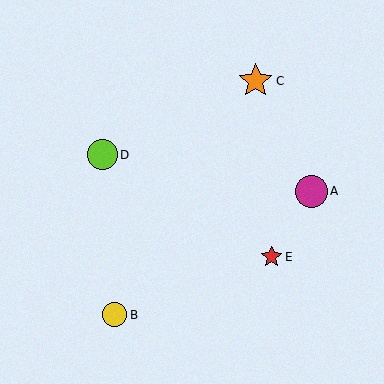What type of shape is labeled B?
Shape B is a yellow circle.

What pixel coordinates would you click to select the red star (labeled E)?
Click at (272, 257) to select the red star E.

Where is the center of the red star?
The center of the red star is at (272, 257).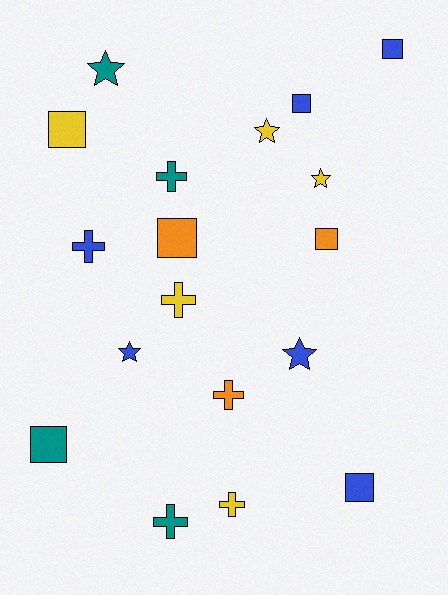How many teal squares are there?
There is 1 teal square.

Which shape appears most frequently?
Square, with 7 objects.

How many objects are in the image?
There are 18 objects.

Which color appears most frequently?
Blue, with 6 objects.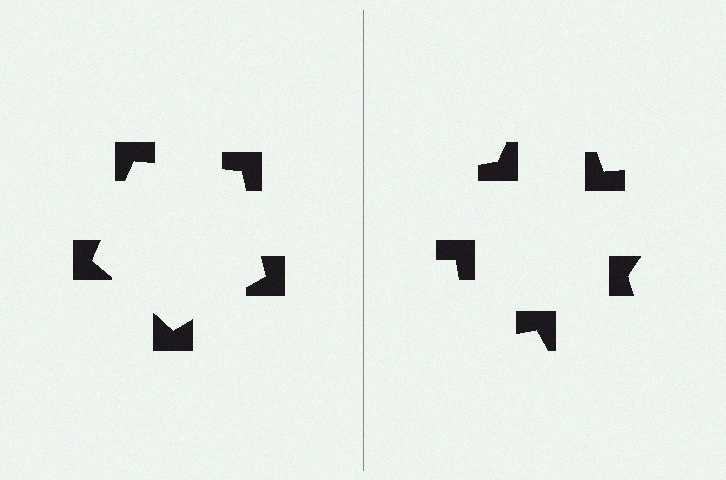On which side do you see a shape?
An illusory pentagon appears on the left side. On the right side the wedge cuts are rotated, so no coherent shape forms.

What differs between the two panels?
The notched squares are positioned identically on both sides; only the wedge orientations differ. On the left they align to a pentagon; on the right they are misaligned.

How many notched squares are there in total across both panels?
10 — 5 on each side.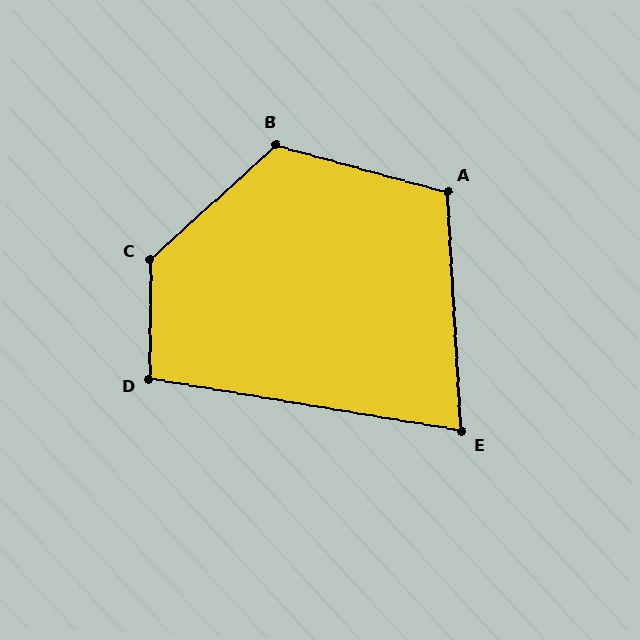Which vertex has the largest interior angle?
C, at approximately 132 degrees.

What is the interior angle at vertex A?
Approximately 109 degrees (obtuse).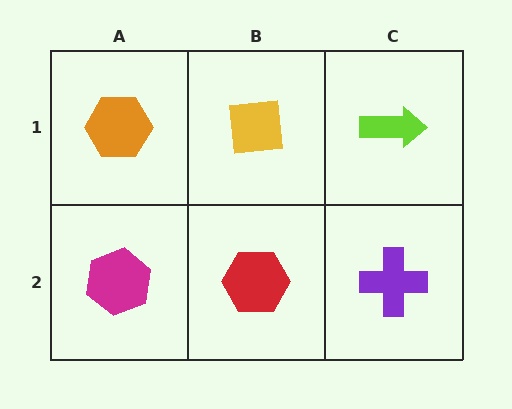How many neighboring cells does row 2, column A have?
2.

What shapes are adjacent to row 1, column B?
A red hexagon (row 2, column B), an orange hexagon (row 1, column A), a lime arrow (row 1, column C).